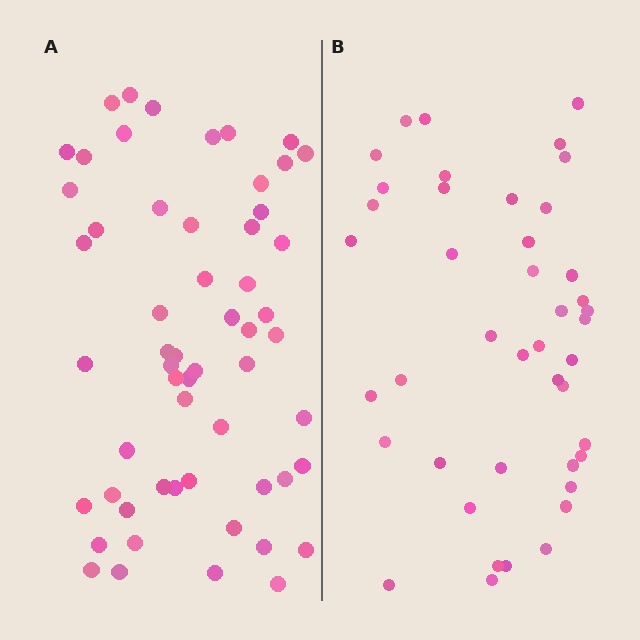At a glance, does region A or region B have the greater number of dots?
Region A (the left region) has more dots.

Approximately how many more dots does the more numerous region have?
Region A has approximately 15 more dots than region B.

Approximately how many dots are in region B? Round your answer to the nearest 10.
About 40 dots. (The exact count is 43, which rounds to 40.)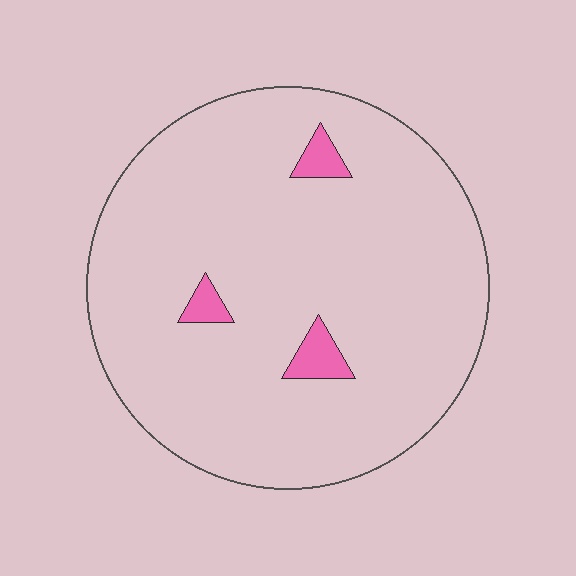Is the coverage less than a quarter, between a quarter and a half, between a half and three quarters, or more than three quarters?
Less than a quarter.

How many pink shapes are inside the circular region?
3.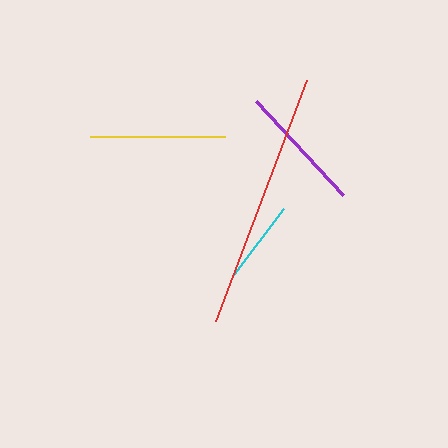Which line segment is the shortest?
The cyan line is the shortest at approximately 83 pixels.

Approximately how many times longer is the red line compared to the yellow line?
The red line is approximately 1.9 times the length of the yellow line.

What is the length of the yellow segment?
The yellow segment is approximately 135 pixels long.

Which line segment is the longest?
The red line is the longest at approximately 257 pixels.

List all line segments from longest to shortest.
From longest to shortest: red, yellow, purple, cyan.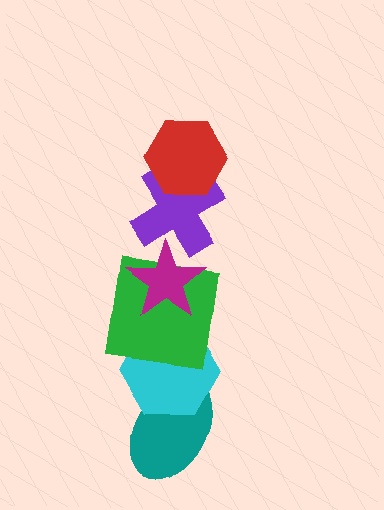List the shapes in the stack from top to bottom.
From top to bottom: the red hexagon, the purple cross, the magenta star, the green square, the cyan hexagon, the teal ellipse.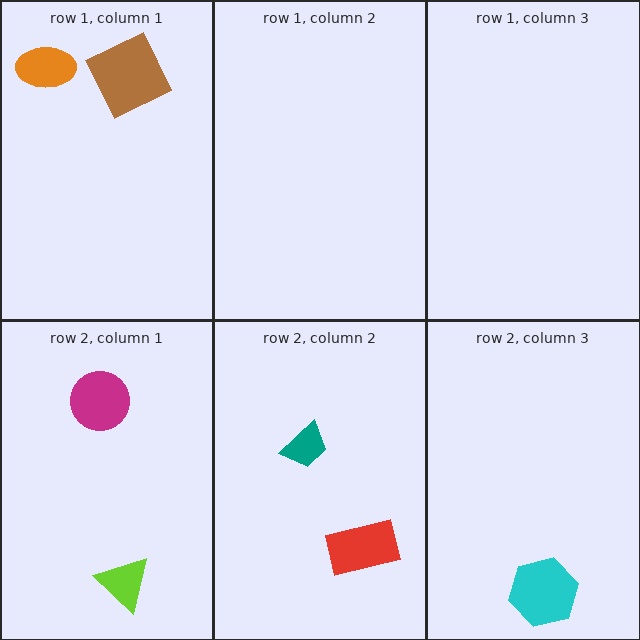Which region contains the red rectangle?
The row 2, column 2 region.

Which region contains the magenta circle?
The row 2, column 1 region.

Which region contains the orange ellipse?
The row 1, column 1 region.